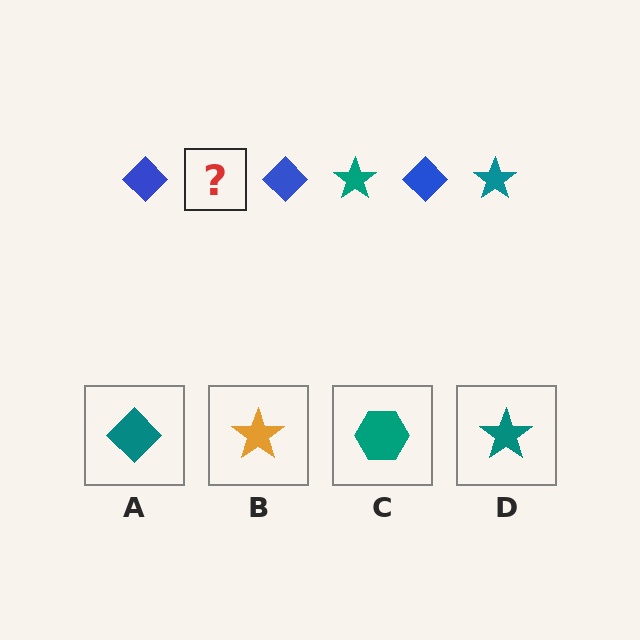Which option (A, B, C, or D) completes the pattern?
D.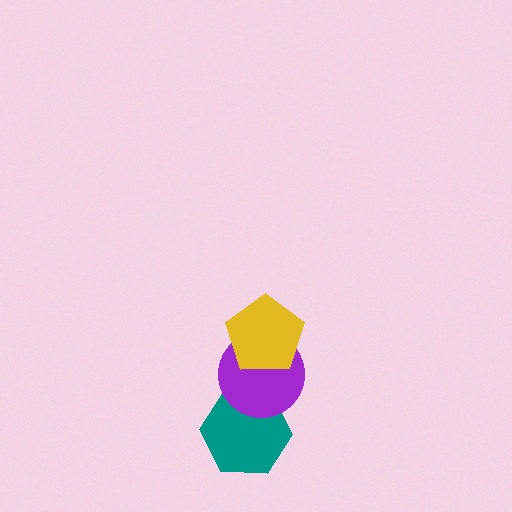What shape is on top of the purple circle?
The yellow pentagon is on top of the purple circle.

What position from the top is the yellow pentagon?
The yellow pentagon is 1st from the top.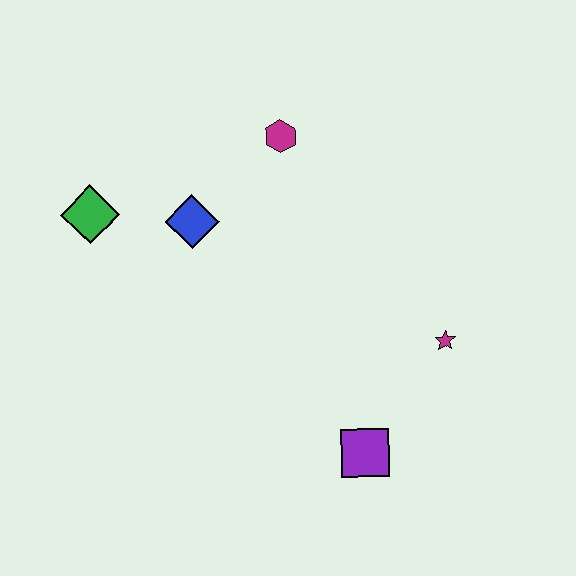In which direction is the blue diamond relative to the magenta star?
The blue diamond is to the left of the magenta star.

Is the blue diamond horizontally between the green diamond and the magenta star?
Yes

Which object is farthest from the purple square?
The green diamond is farthest from the purple square.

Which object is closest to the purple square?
The magenta star is closest to the purple square.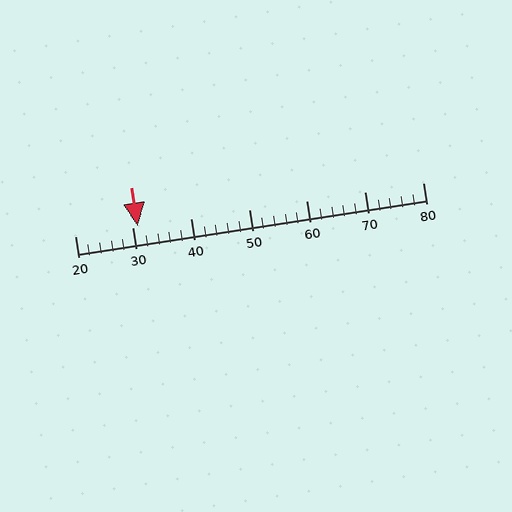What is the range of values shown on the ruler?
The ruler shows values from 20 to 80.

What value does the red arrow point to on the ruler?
The red arrow points to approximately 31.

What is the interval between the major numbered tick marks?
The major tick marks are spaced 10 units apart.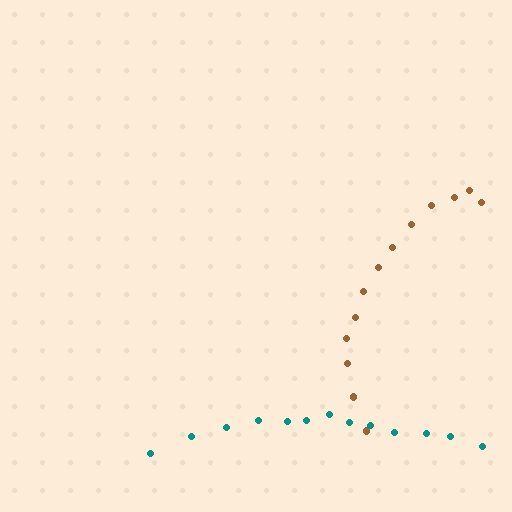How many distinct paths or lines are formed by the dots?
There are 2 distinct paths.